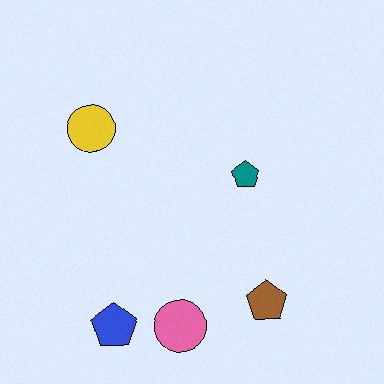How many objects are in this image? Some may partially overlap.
There are 5 objects.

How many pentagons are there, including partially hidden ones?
There are 3 pentagons.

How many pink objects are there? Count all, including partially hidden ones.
There is 1 pink object.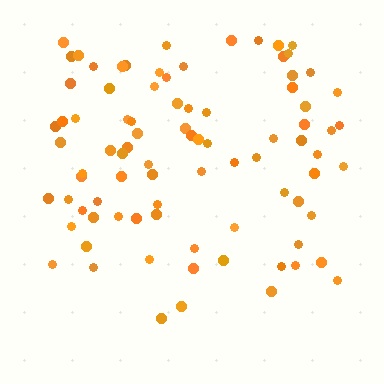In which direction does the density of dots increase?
From bottom to top, with the top side densest.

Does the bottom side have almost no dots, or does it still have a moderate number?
Still a moderate number, just noticeably fewer than the top.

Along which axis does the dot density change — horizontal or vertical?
Vertical.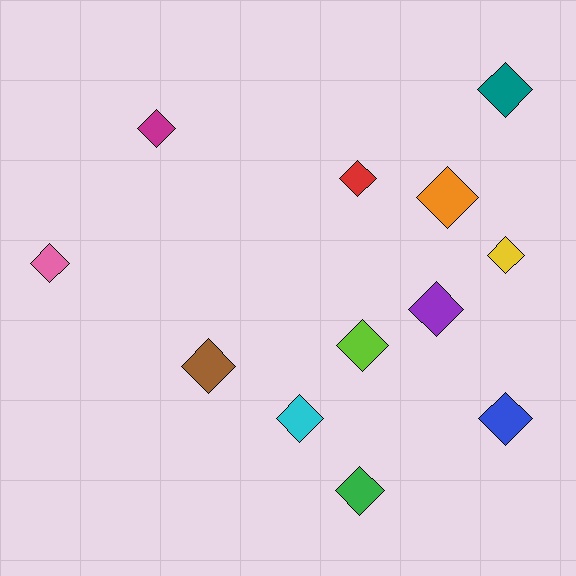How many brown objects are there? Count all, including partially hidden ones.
There is 1 brown object.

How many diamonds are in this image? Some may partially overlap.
There are 12 diamonds.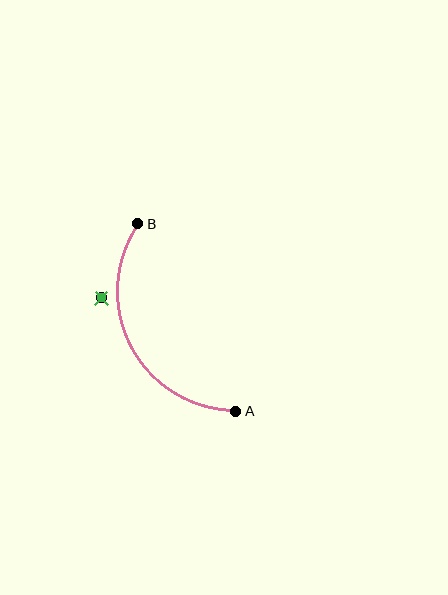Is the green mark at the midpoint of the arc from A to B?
No — the green mark does not lie on the arc at all. It sits slightly outside the curve.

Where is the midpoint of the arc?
The arc midpoint is the point on the curve farthest from the straight line joining A and B. It sits to the left of that line.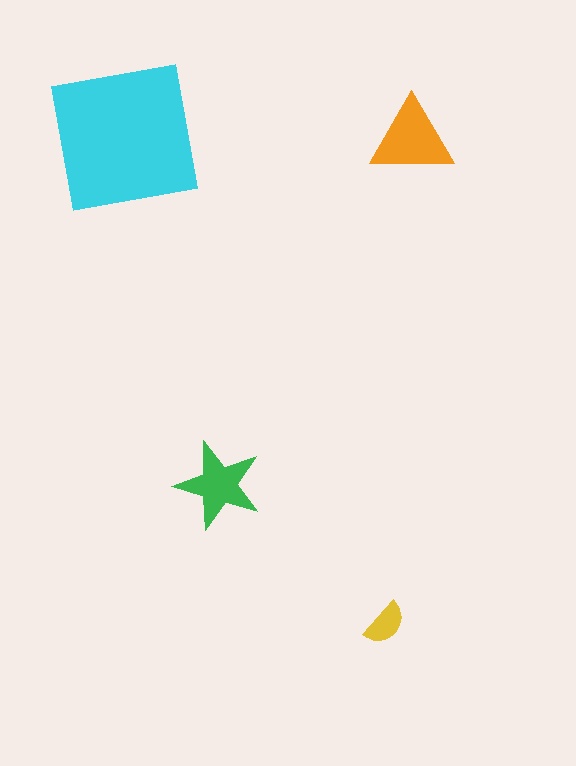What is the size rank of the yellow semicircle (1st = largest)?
4th.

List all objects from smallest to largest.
The yellow semicircle, the green star, the orange triangle, the cyan square.